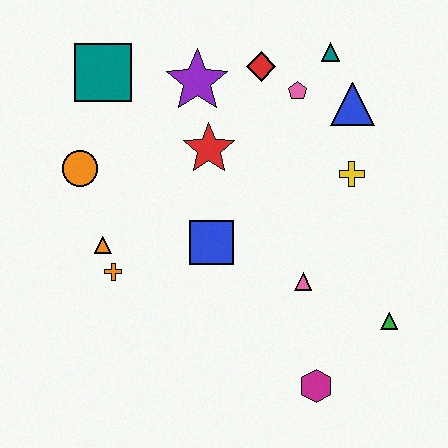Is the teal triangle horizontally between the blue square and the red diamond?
No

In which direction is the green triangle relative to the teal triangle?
The green triangle is below the teal triangle.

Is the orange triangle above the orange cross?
Yes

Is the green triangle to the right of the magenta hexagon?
Yes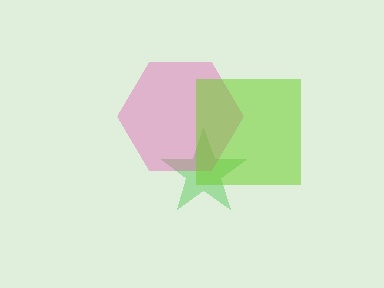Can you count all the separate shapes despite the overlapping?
Yes, there are 3 separate shapes.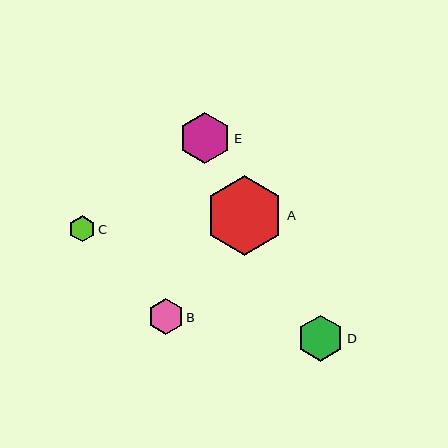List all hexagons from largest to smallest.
From largest to smallest: A, E, D, B, C.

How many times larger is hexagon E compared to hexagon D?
Hexagon E is approximately 1.1 times the size of hexagon D.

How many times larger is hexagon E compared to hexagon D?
Hexagon E is approximately 1.1 times the size of hexagon D.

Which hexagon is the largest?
Hexagon A is the largest with a size of approximately 80 pixels.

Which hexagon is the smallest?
Hexagon C is the smallest with a size of approximately 26 pixels.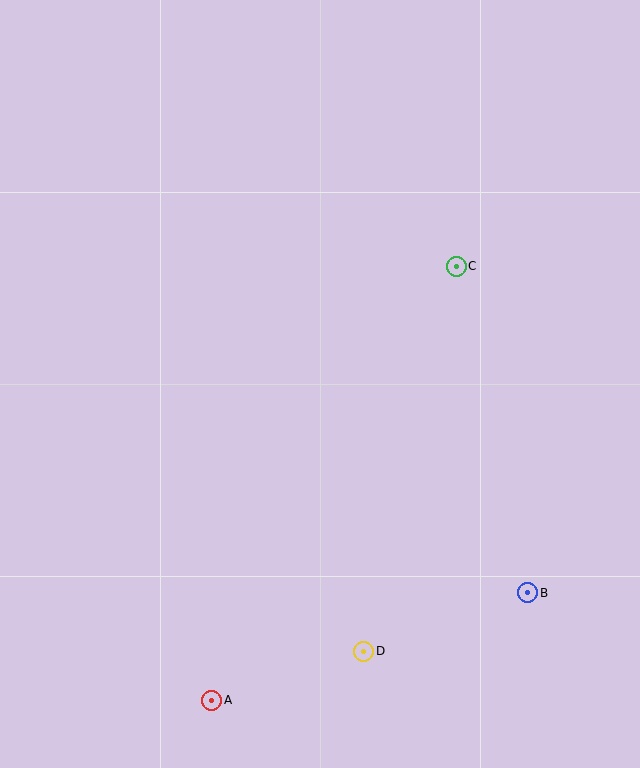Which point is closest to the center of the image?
Point C at (456, 266) is closest to the center.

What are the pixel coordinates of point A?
Point A is at (212, 700).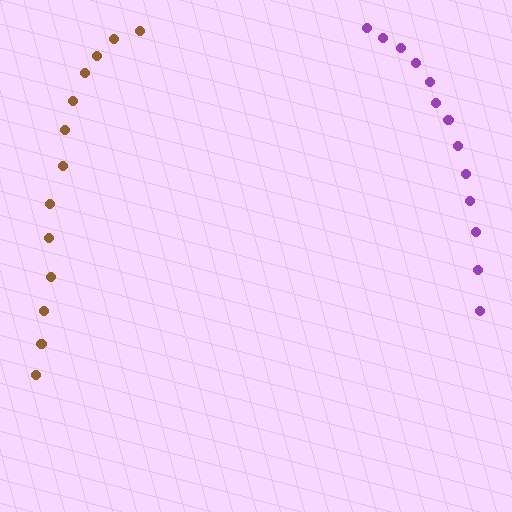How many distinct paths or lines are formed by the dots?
There are 2 distinct paths.